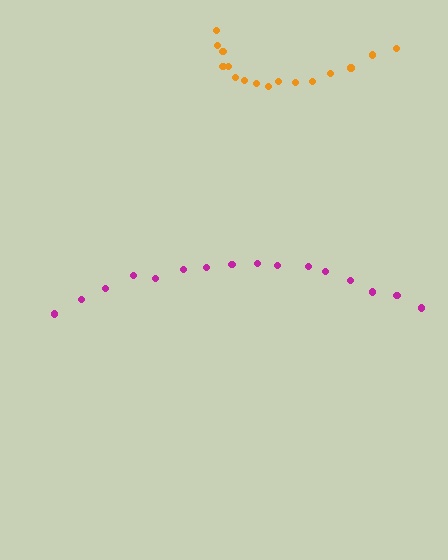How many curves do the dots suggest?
There are 2 distinct paths.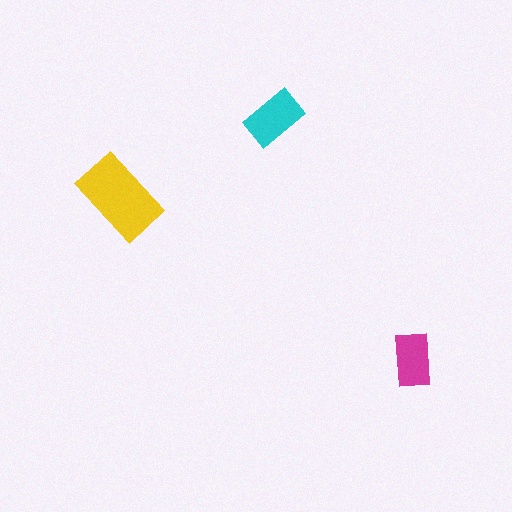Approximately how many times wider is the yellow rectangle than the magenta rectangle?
About 1.5 times wider.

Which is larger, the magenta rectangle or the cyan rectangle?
The cyan one.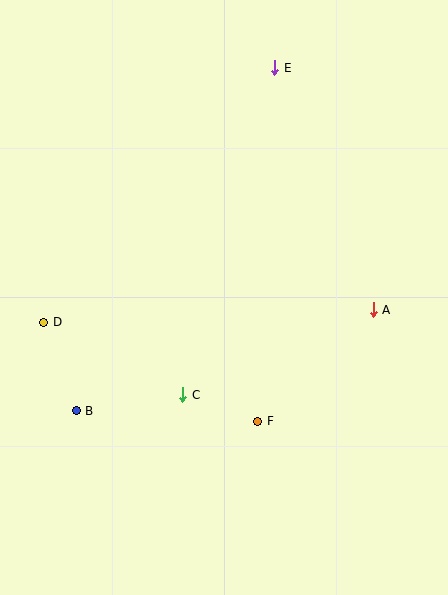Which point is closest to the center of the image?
Point C at (183, 395) is closest to the center.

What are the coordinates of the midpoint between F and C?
The midpoint between F and C is at (220, 408).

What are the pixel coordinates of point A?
Point A is at (373, 310).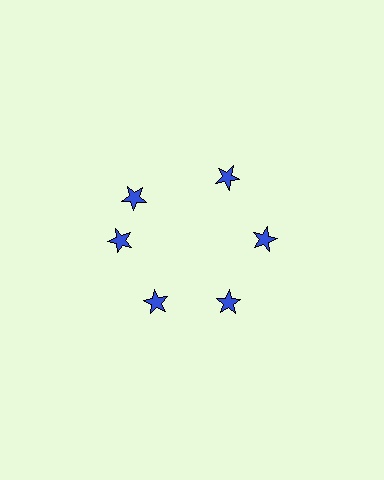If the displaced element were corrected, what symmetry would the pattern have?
It would have 6-fold rotational symmetry — the pattern would map onto itself every 60 degrees.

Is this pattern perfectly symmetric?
No. The 6 blue stars are arranged in a ring, but one element near the 11 o'clock position is rotated out of alignment along the ring, breaking the 6-fold rotational symmetry.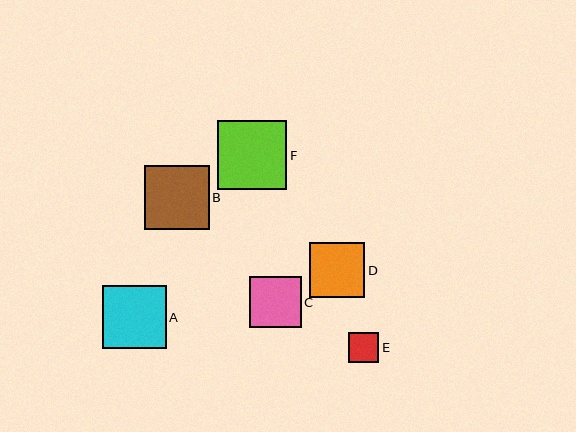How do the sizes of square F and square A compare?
Square F and square A are approximately the same size.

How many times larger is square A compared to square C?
Square A is approximately 1.2 times the size of square C.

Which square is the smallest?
Square E is the smallest with a size of approximately 30 pixels.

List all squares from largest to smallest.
From largest to smallest: F, B, A, D, C, E.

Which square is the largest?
Square F is the largest with a size of approximately 69 pixels.